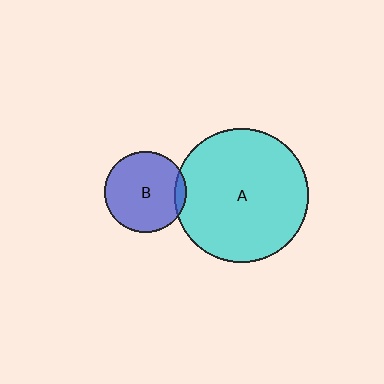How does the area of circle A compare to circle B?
Approximately 2.7 times.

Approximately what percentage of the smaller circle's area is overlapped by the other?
Approximately 5%.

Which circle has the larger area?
Circle A (cyan).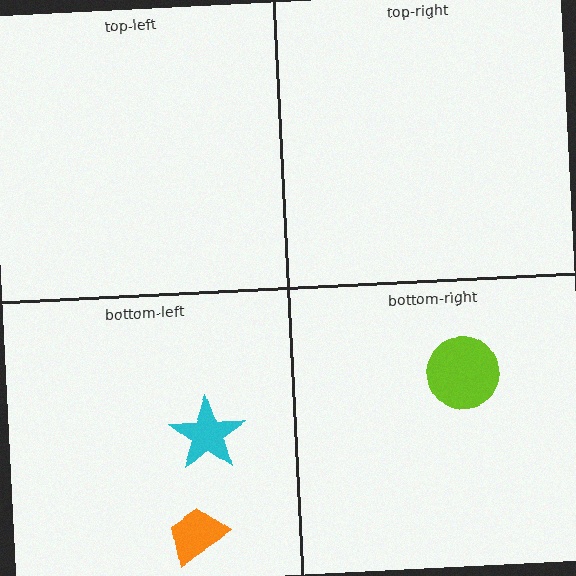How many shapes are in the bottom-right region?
1.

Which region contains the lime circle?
The bottom-right region.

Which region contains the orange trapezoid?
The bottom-left region.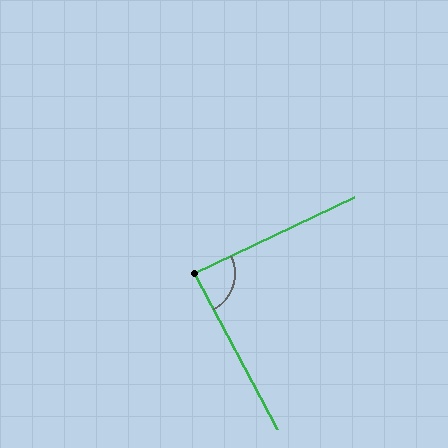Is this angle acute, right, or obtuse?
It is approximately a right angle.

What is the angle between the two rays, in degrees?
Approximately 87 degrees.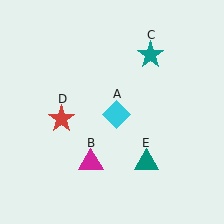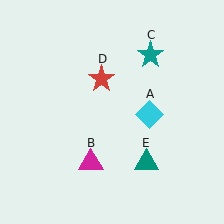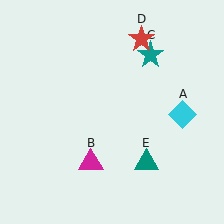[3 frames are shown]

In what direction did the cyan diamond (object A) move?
The cyan diamond (object A) moved right.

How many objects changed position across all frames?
2 objects changed position: cyan diamond (object A), red star (object D).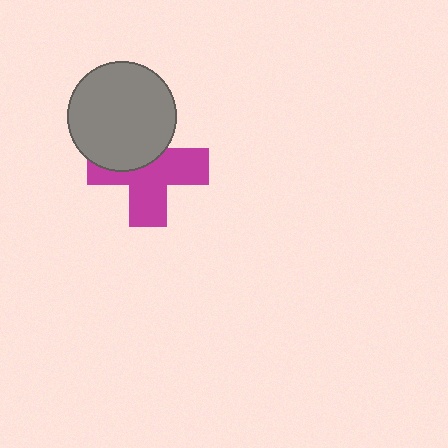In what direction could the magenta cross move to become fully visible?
The magenta cross could move down. That would shift it out from behind the gray circle entirely.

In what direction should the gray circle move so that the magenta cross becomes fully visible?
The gray circle should move up. That is the shortest direction to clear the overlap and leave the magenta cross fully visible.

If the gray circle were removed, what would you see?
You would see the complete magenta cross.